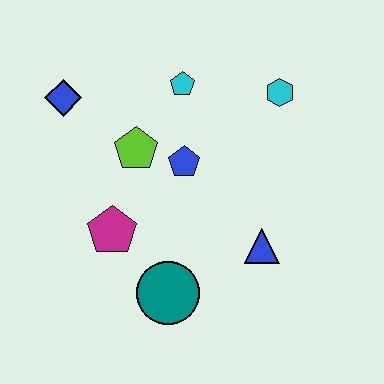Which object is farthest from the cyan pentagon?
The teal circle is farthest from the cyan pentagon.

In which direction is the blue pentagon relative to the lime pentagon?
The blue pentagon is to the right of the lime pentagon.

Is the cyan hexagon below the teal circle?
No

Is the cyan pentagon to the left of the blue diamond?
No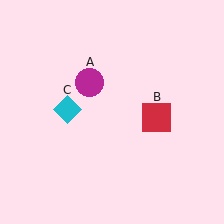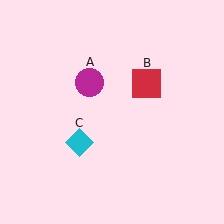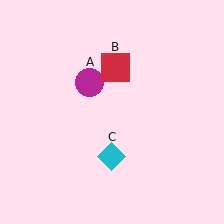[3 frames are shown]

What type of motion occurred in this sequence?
The red square (object B), cyan diamond (object C) rotated counterclockwise around the center of the scene.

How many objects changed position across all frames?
2 objects changed position: red square (object B), cyan diamond (object C).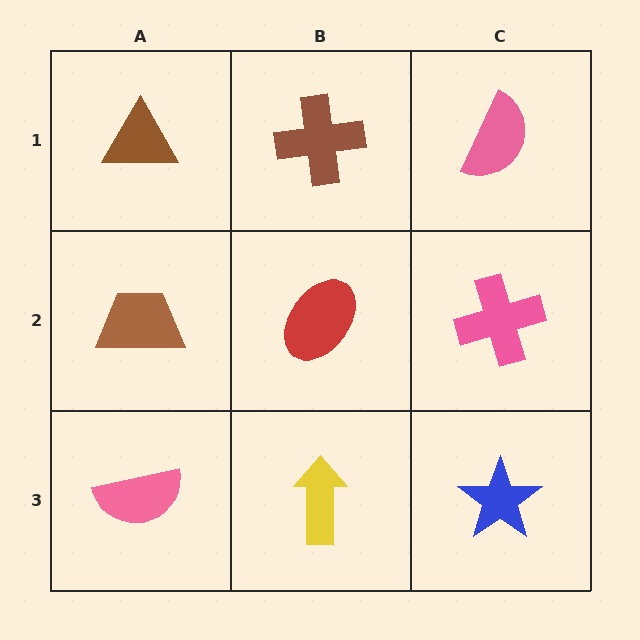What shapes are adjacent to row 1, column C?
A pink cross (row 2, column C), a brown cross (row 1, column B).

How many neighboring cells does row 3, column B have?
3.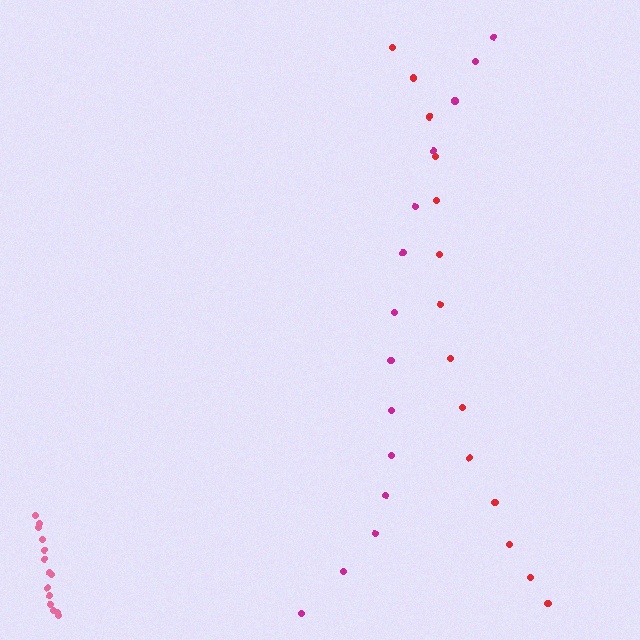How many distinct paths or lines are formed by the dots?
There are 3 distinct paths.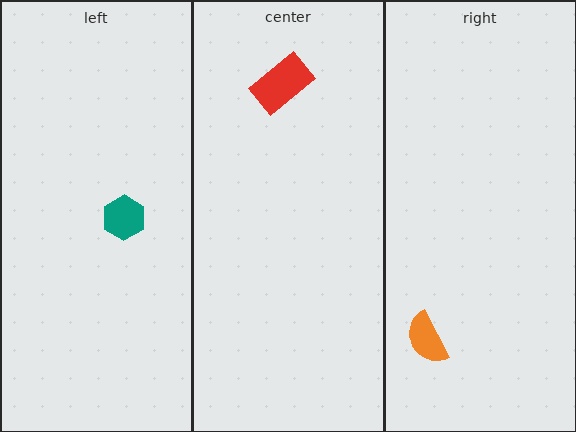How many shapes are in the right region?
1.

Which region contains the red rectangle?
The center region.